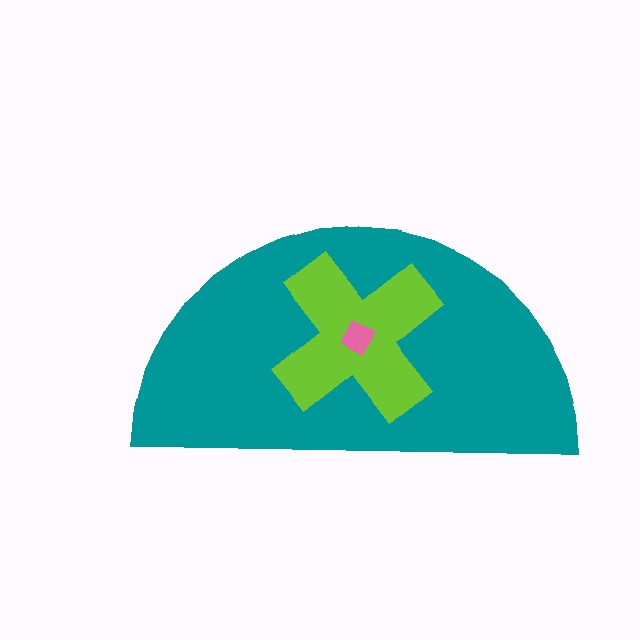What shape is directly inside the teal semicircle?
The lime cross.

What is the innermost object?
The pink diamond.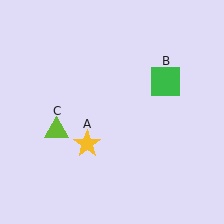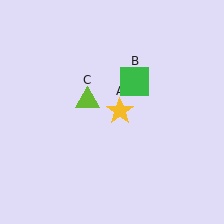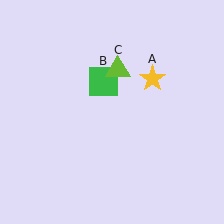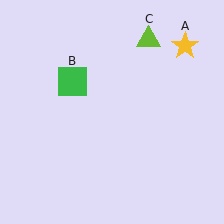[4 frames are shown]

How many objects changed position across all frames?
3 objects changed position: yellow star (object A), green square (object B), lime triangle (object C).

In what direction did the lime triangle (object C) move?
The lime triangle (object C) moved up and to the right.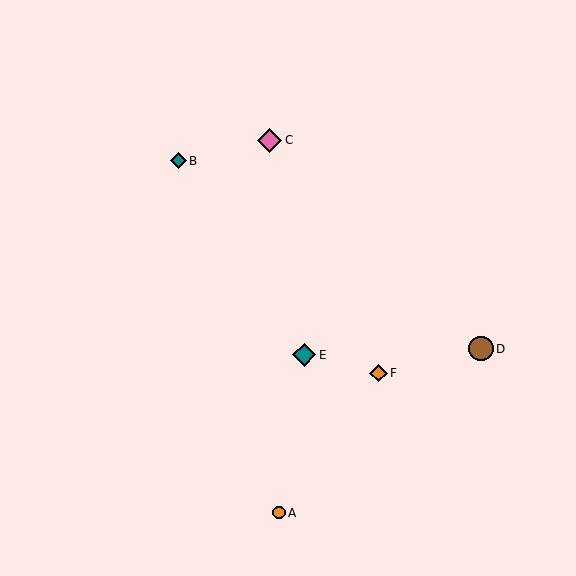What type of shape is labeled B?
Shape B is a teal diamond.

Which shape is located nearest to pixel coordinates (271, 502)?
The orange circle (labeled A) at (279, 513) is nearest to that location.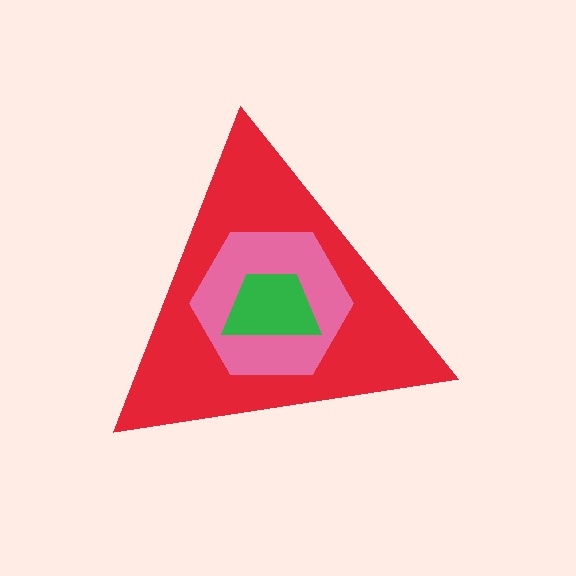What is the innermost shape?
The green trapezoid.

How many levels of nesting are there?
3.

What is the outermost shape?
The red triangle.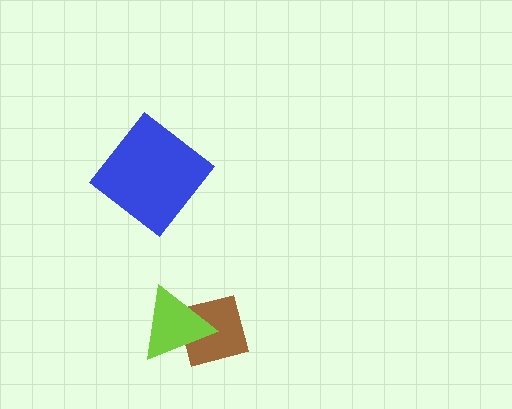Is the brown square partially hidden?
Yes, it is partially covered by another shape.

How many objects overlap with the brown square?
1 object overlaps with the brown square.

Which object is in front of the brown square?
The lime triangle is in front of the brown square.